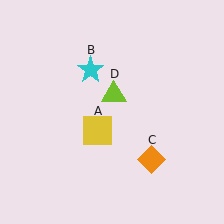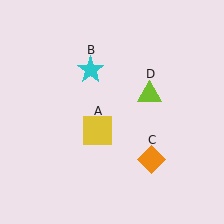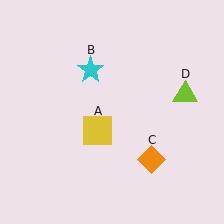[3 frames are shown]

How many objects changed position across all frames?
1 object changed position: lime triangle (object D).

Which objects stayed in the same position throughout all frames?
Yellow square (object A) and cyan star (object B) and orange diamond (object C) remained stationary.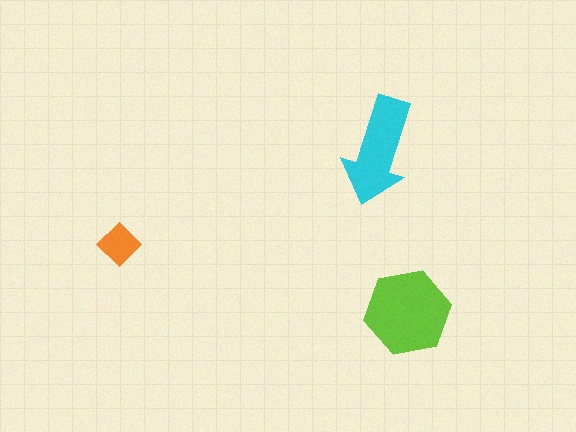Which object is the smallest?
The orange diamond.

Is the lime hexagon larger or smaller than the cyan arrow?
Larger.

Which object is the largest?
The lime hexagon.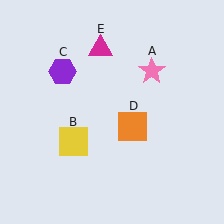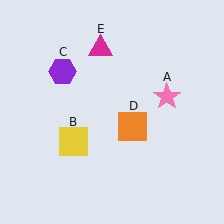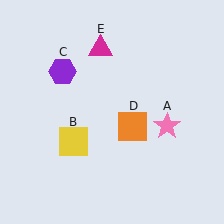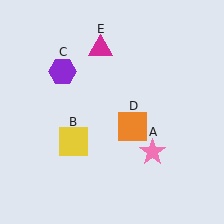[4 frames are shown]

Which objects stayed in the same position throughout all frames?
Yellow square (object B) and purple hexagon (object C) and orange square (object D) and magenta triangle (object E) remained stationary.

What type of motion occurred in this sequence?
The pink star (object A) rotated clockwise around the center of the scene.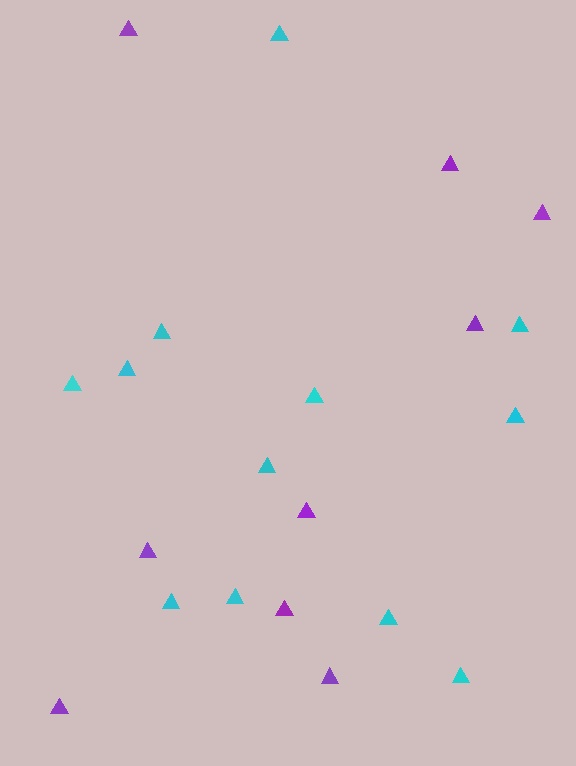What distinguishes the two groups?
There are 2 groups: one group of cyan triangles (12) and one group of purple triangles (9).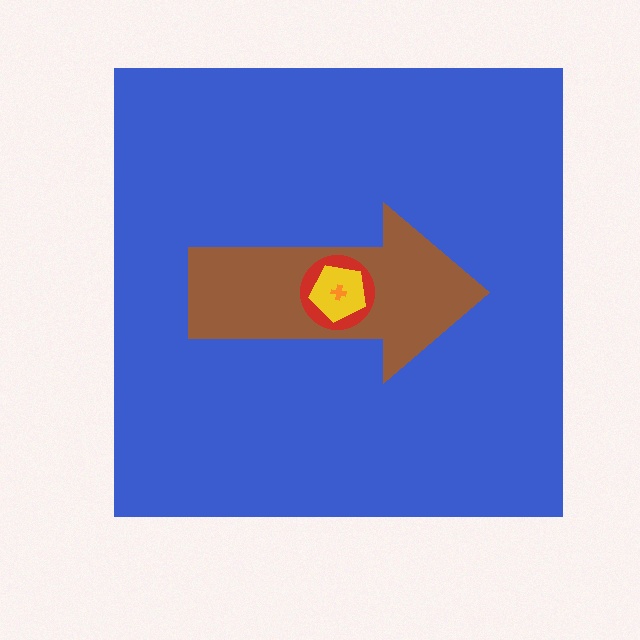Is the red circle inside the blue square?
Yes.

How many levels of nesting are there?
5.